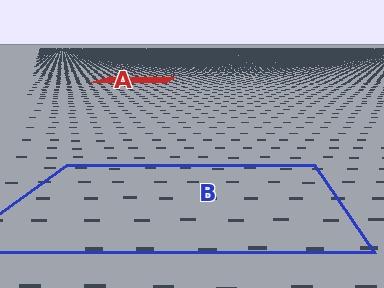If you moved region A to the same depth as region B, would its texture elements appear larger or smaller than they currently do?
They would appear larger. At a closer depth, the same texture elements are projected at a bigger on-screen size.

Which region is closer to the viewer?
Region B is closer. The texture elements there are larger and more spread out.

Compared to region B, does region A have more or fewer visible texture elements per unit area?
Region A has more texture elements per unit area — they are packed more densely because it is farther away.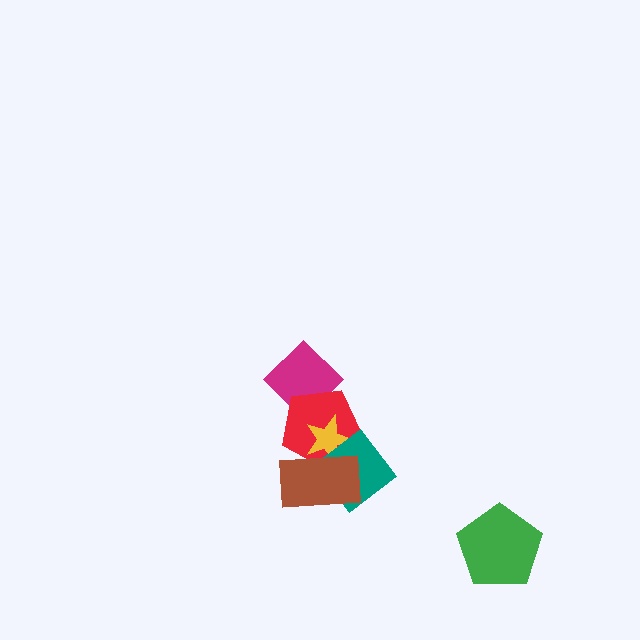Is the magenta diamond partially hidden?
Yes, it is partially covered by another shape.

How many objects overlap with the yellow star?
3 objects overlap with the yellow star.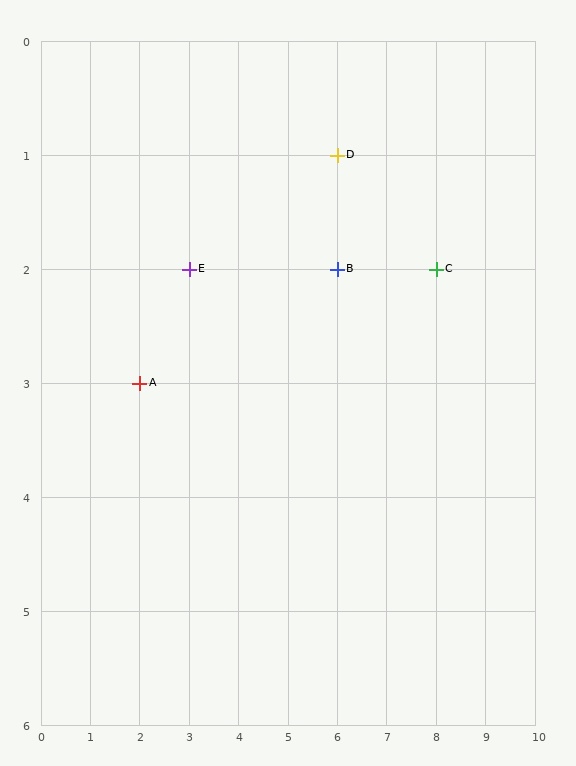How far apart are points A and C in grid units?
Points A and C are 6 columns and 1 row apart (about 6.1 grid units diagonally).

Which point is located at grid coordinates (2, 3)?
Point A is at (2, 3).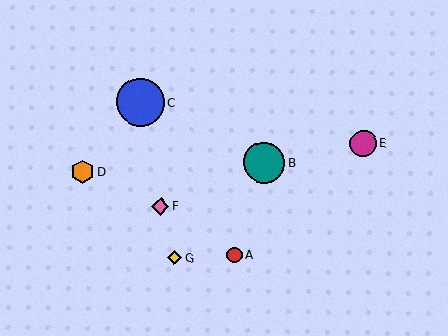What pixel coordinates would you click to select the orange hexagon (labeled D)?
Click at (82, 172) to select the orange hexagon D.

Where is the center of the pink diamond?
The center of the pink diamond is at (160, 207).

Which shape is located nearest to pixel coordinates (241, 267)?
The red circle (labeled A) at (234, 255) is nearest to that location.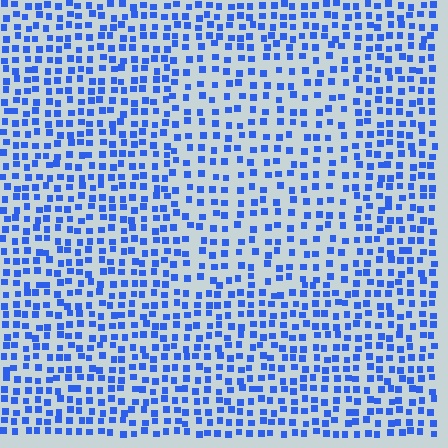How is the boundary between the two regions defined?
The boundary is defined by a change in element density (approximately 1.5x ratio). All elements are the same color, size, and shape.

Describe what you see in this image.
The image contains small blue elements arranged at two different densities. A rectangle-shaped region is visible where the elements are less densely packed than the surrounding area.